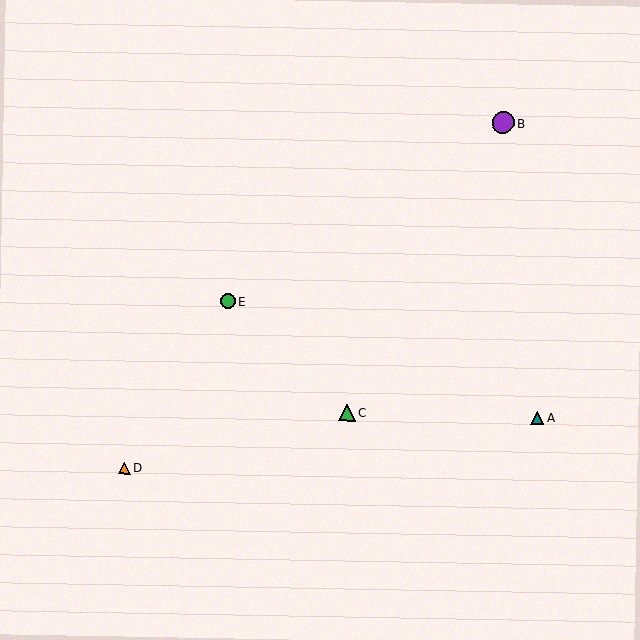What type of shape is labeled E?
Shape E is a green circle.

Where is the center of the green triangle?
The center of the green triangle is at (347, 412).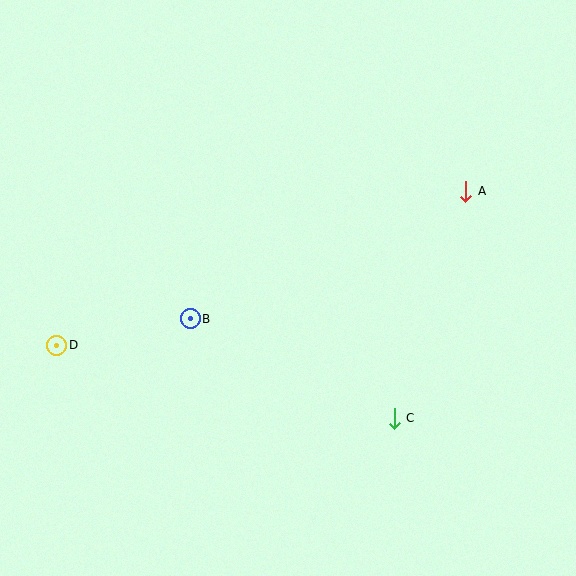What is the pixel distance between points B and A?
The distance between B and A is 304 pixels.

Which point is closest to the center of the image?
Point B at (190, 319) is closest to the center.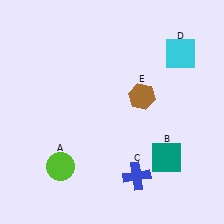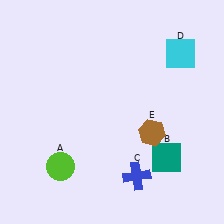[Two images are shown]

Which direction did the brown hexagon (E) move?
The brown hexagon (E) moved down.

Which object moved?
The brown hexagon (E) moved down.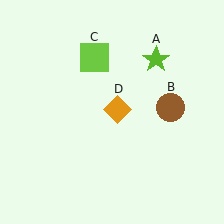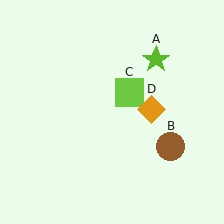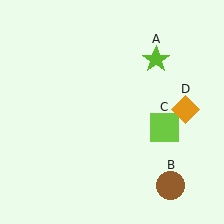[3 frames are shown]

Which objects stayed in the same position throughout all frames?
Lime star (object A) remained stationary.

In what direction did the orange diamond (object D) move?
The orange diamond (object D) moved right.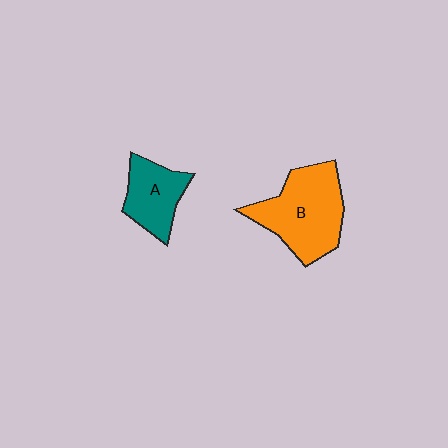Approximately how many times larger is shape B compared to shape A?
Approximately 1.7 times.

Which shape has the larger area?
Shape B (orange).